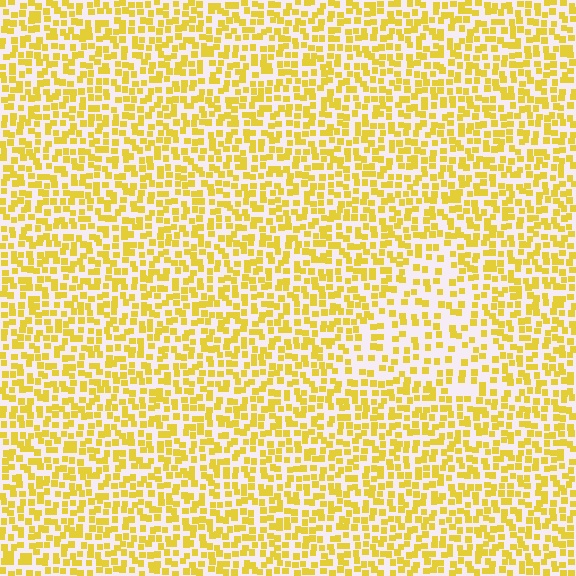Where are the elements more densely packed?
The elements are more densely packed outside the triangle boundary.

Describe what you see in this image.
The image contains small yellow elements arranged at two different densities. A triangle-shaped region is visible where the elements are less densely packed than the surrounding area.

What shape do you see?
I see a triangle.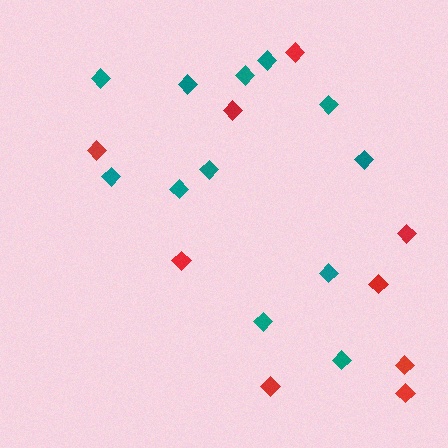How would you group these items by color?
There are 2 groups: one group of teal diamonds (12) and one group of red diamonds (9).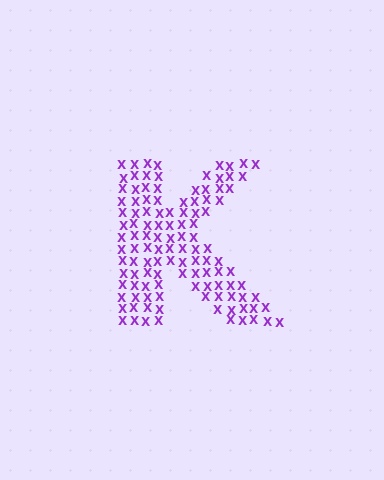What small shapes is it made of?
It is made of small letter X's.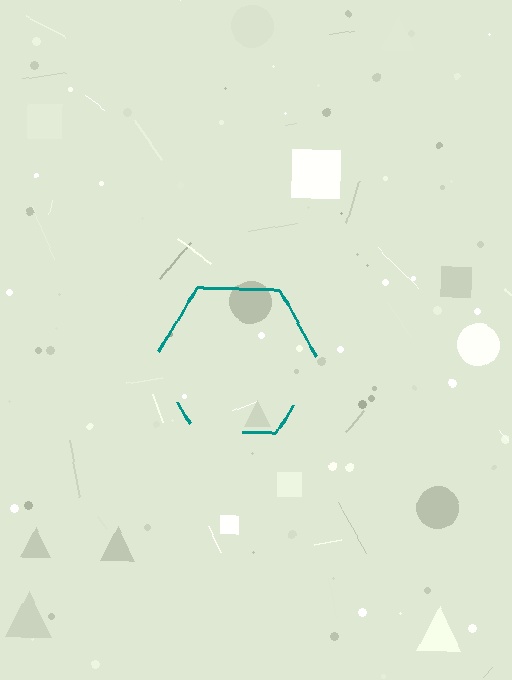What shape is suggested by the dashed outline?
The dashed outline suggests a hexagon.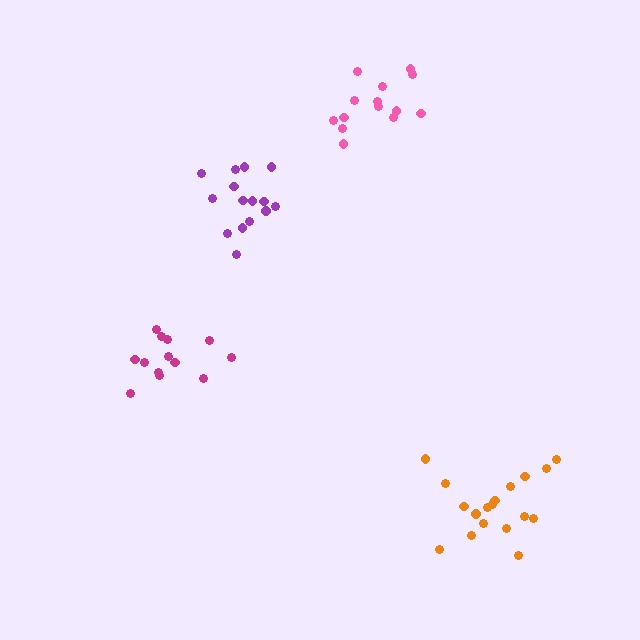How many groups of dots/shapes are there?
There are 4 groups.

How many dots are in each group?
Group 1: 15 dots, Group 2: 13 dots, Group 3: 14 dots, Group 4: 18 dots (60 total).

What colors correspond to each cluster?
The clusters are colored: purple, magenta, pink, orange.